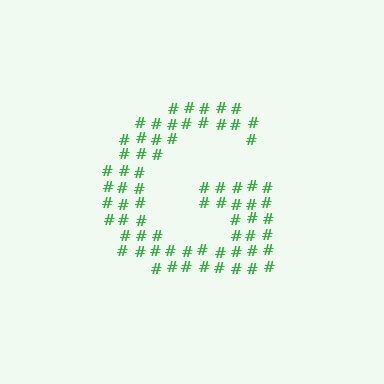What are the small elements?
The small elements are hash symbols.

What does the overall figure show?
The overall figure shows the letter G.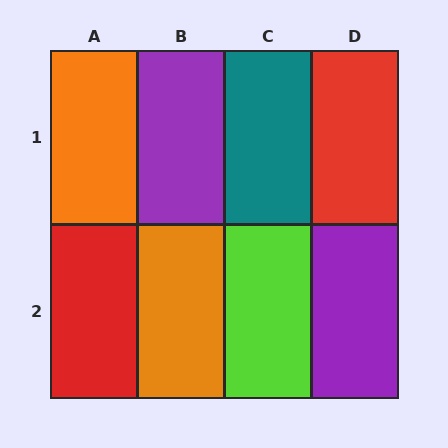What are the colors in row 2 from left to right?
Red, orange, lime, purple.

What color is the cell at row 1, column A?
Orange.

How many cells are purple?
2 cells are purple.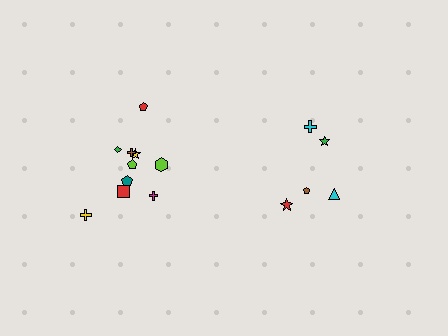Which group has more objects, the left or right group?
The left group.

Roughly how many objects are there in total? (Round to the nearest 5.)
Roughly 15 objects in total.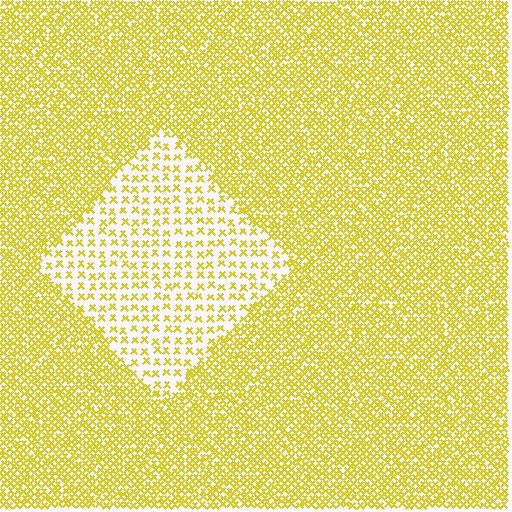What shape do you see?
I see a diamond.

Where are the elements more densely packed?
The elements are more densely packed outside the diamond boundary.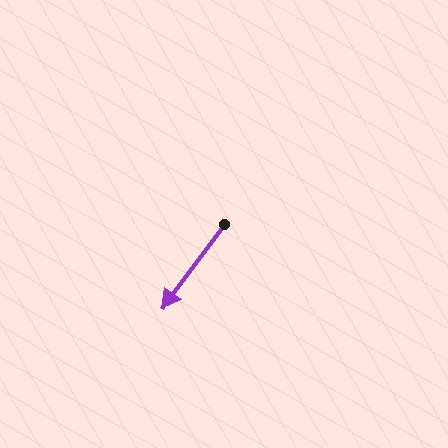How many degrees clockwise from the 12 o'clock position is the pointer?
Approximately 217 degrees.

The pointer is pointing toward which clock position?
Roughly 7 o'clock.